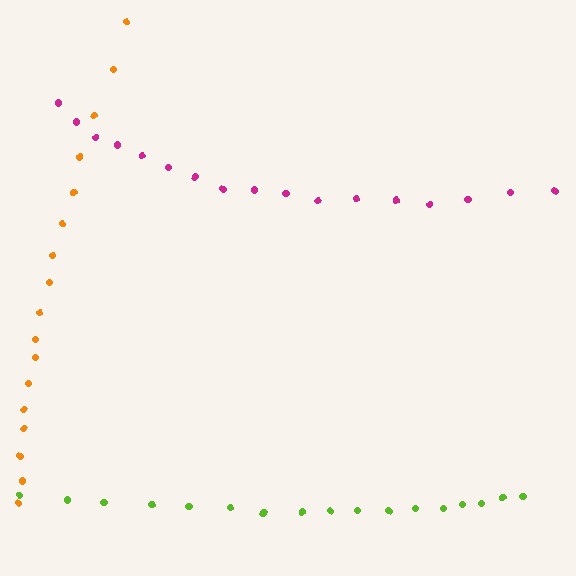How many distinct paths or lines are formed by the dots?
There are 3 distinct paths.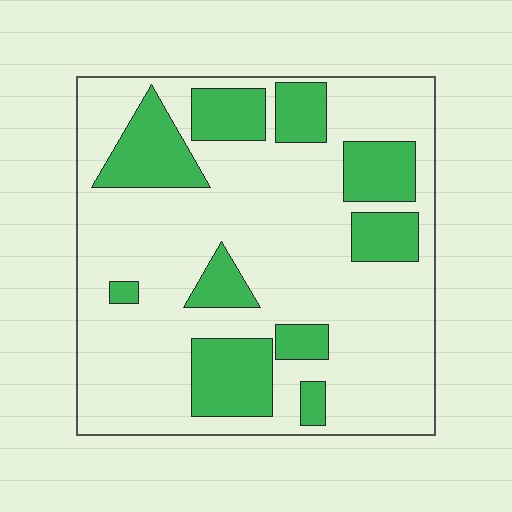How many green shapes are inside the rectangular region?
10.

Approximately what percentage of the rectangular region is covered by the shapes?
Approximately 25%.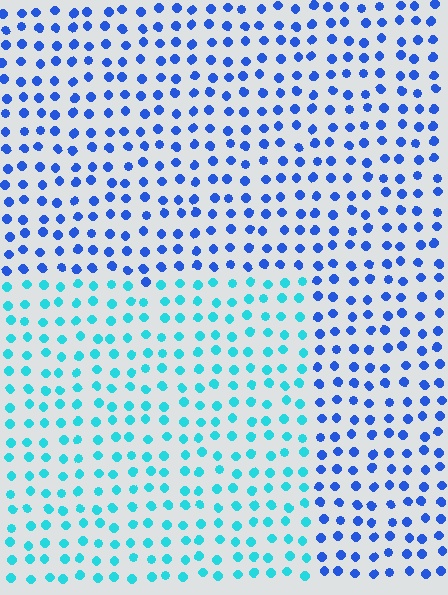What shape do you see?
I see a rectangle.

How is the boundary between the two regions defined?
The boundary is defined purely by a slight shift in hue (about 42 degrees). Spacing, size, and orientation are identical on both sides.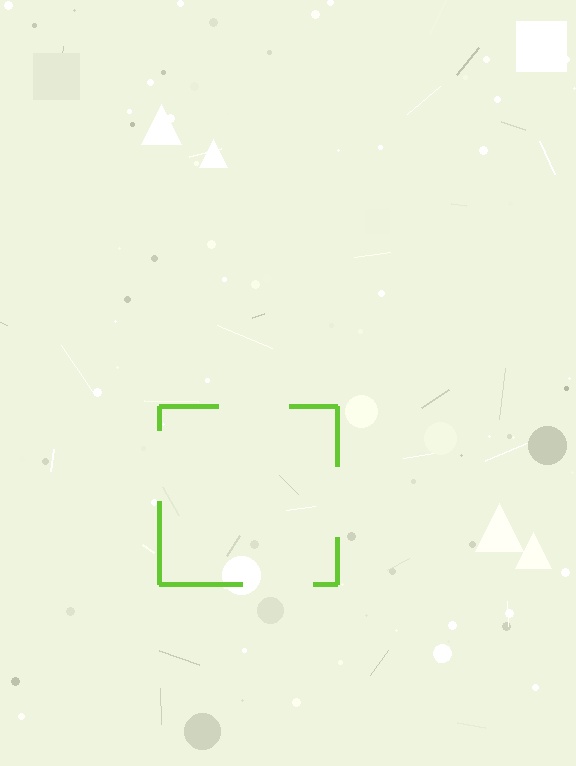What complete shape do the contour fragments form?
The contour fragments form a square.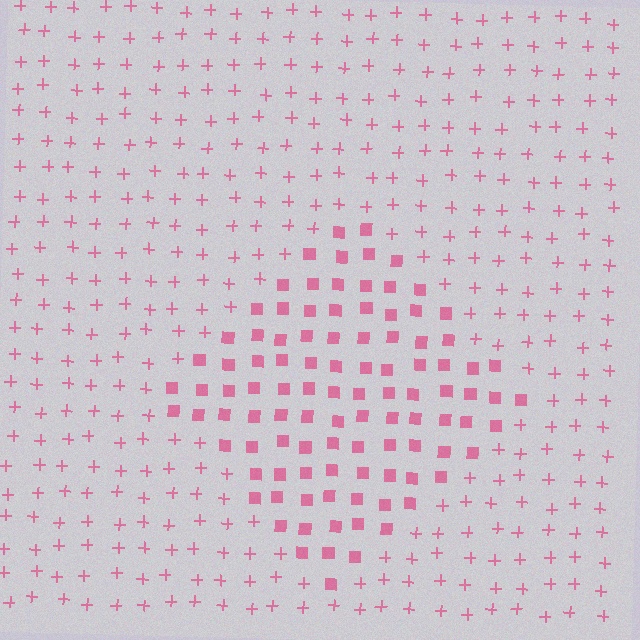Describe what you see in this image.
The image is filled with small pink elements arranged in a uniform grid. A diamond-shaped region contains squares, while the surrounding area contains plus signs. The boundary is defined purely by the change in element shape.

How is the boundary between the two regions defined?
The boundary is defined by a change in element shape: squares inside vs. plus signs outside. All elements share the same color and spacing.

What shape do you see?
I see a diamond.